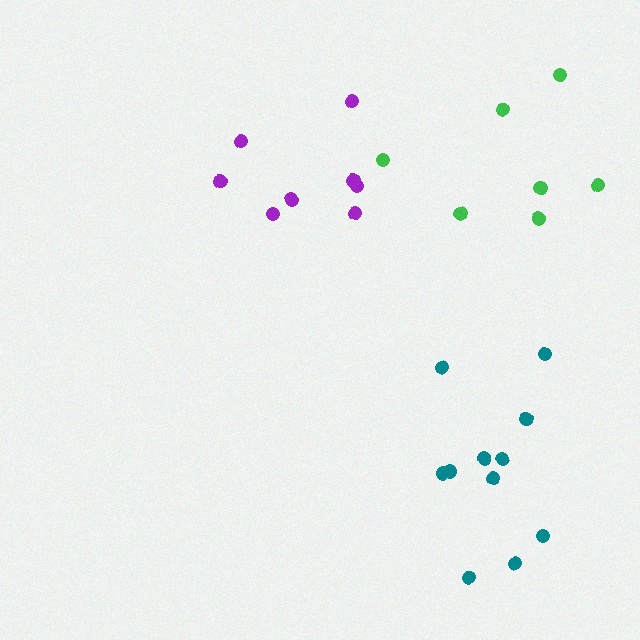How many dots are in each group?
Group 1: 7 dots, Group 2: 8 dots, Group 3: 11 dots (26 total).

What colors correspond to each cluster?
The clusters are colored: green, purple, teal.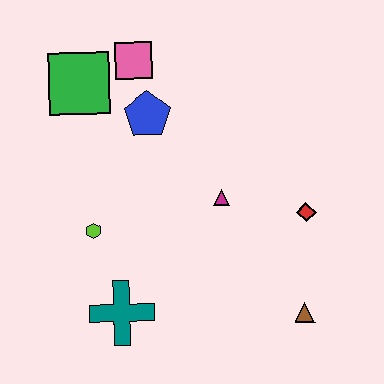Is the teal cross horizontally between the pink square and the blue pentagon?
No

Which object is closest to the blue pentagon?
The pink square is closest to the blue pentagon.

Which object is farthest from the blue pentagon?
The brown triangle is farthest from the blue pentagon.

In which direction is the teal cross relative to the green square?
The teal cross is below the green square.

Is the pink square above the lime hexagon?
Yes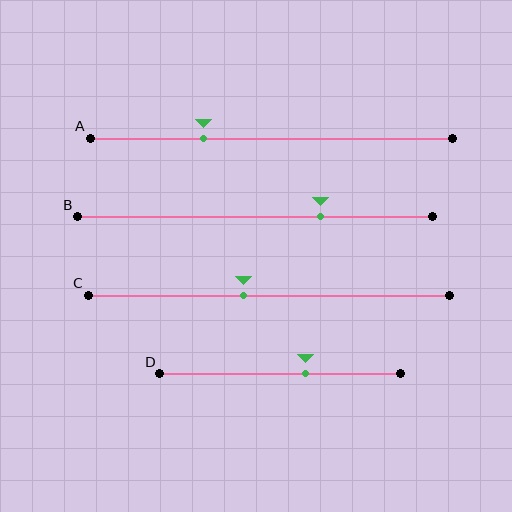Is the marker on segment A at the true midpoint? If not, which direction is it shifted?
No, the marker on segment A is shifted to the left by about 19% of the segment length.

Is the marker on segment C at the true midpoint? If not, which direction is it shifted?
No, the marker on segment C is shifted to the left by about 7% of the segment length.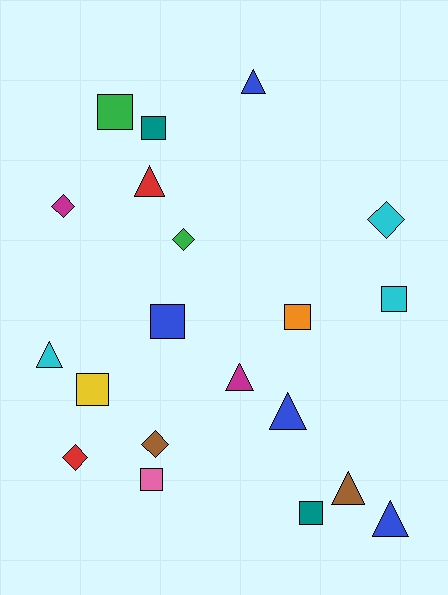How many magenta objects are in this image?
There are 2 magenta objects.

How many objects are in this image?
There are 20 objects.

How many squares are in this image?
There are 8 squares.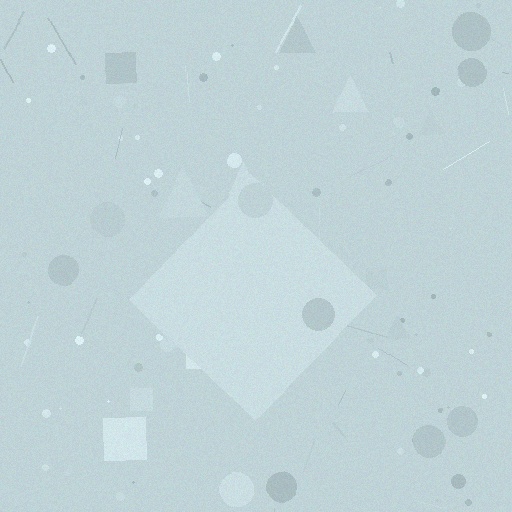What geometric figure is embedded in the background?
A diamond is embedded in the background.